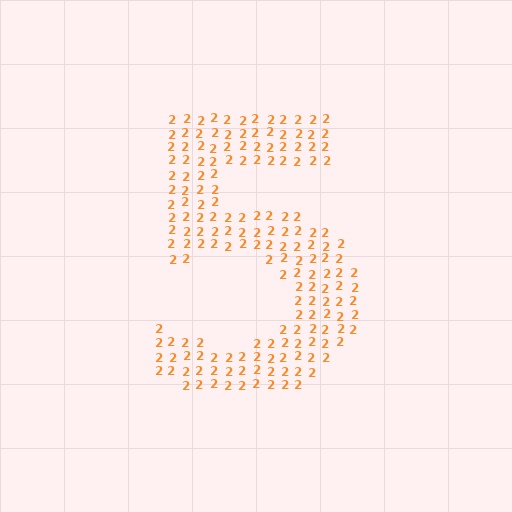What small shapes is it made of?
It is made of small digit 2's.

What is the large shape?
The large shape is the digit 5.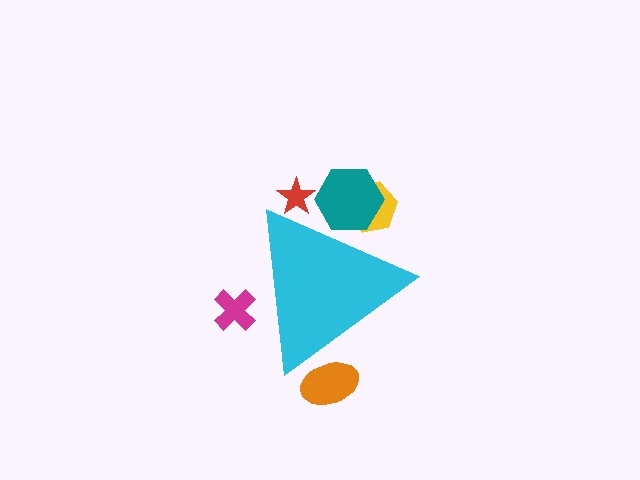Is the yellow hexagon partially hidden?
Yes, the yellow hexagon is partially hidden behind the cyan triangle.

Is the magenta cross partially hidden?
Yes, the magenta cross is partially hidden behind the cyan triangle.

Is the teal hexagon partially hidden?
Yes, the teal hexagon is partially hidden behind the cyan triangle.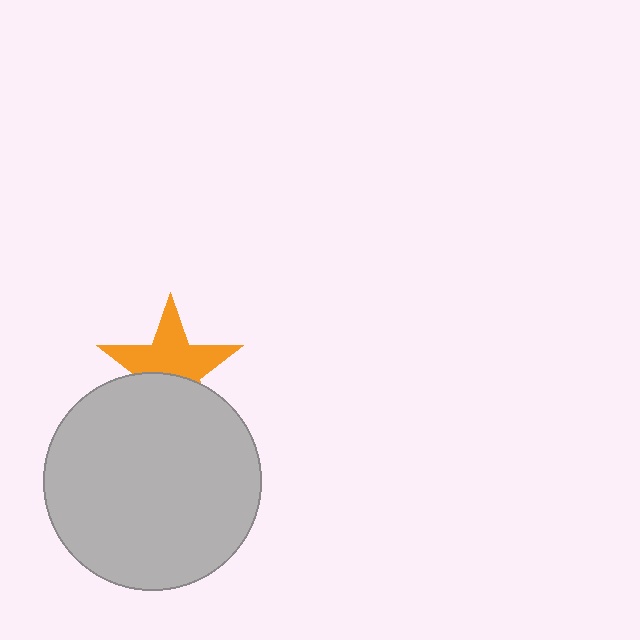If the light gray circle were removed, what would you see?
You would see the complete orange star.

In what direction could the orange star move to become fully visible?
The orange star could move up. That would shift it out from behind the light gray circle entirely.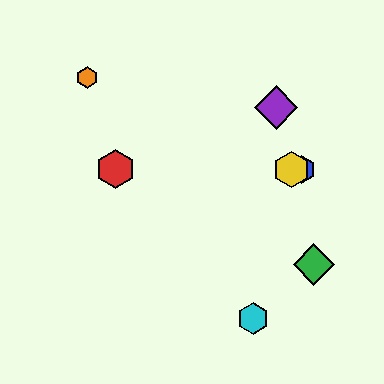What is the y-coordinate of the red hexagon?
The red hexagon is at y≈169.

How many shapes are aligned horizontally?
3 shapes (the red hexagon, the blue hexagon, the yellow hexagon) are aligned horizontally.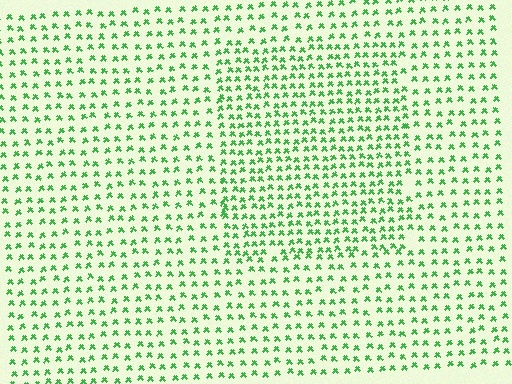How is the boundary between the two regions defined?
The boundary is defined by a change in element density (approximately 1.6x ratio). All elements are the same color, size, and shape.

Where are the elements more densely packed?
The elements are more densely packed inside the rectangle boundary.